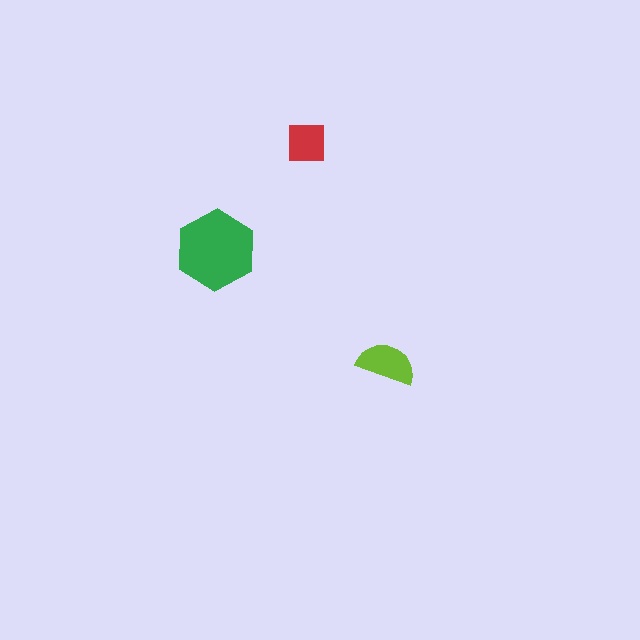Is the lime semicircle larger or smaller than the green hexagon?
Smaller.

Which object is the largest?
The green hexagon.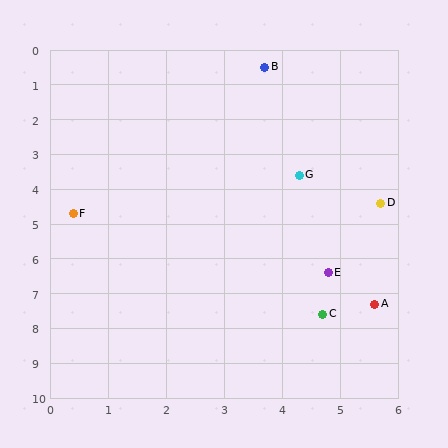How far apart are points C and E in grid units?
Points C and E are about 1.2 grid units apart.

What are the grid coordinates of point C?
Point C is at approximately (4.7, 7.6).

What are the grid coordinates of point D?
Point D is at approximately (5.7, 4.4).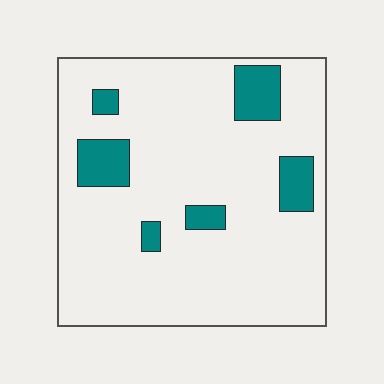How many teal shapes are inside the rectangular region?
6.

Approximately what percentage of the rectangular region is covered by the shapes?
Approximately 15%.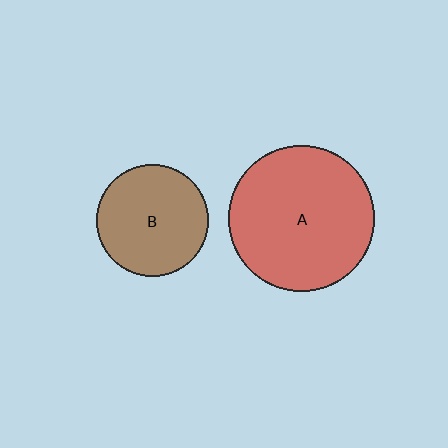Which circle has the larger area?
Circle A (red).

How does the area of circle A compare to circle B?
Approximately 1.7 times.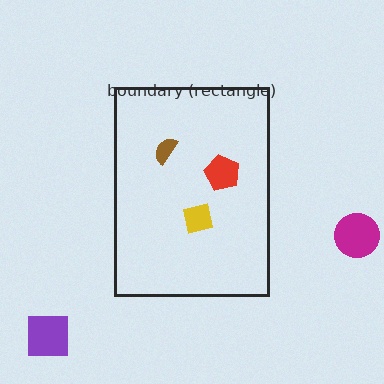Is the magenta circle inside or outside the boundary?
Outside.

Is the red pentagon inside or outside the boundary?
Inside.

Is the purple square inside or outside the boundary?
Outside.